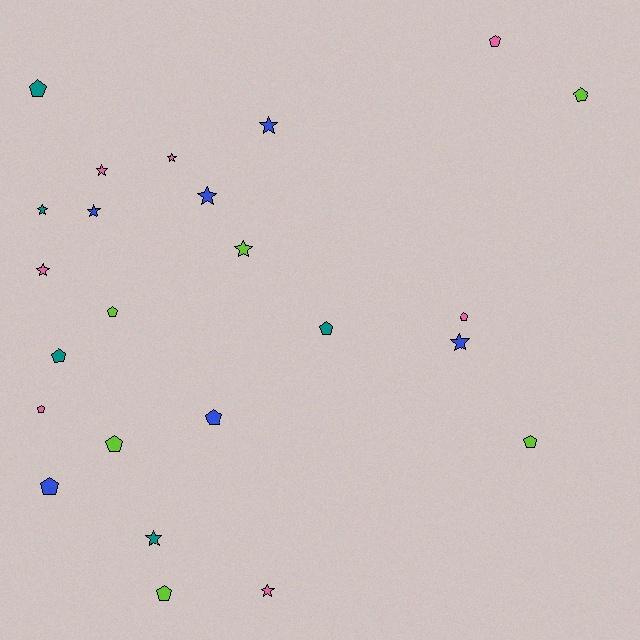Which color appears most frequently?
Pink, with 7 objects.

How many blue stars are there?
There are 4 blue stars.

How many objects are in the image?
There are 24 objects.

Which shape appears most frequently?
Pentagon, with 13 objects.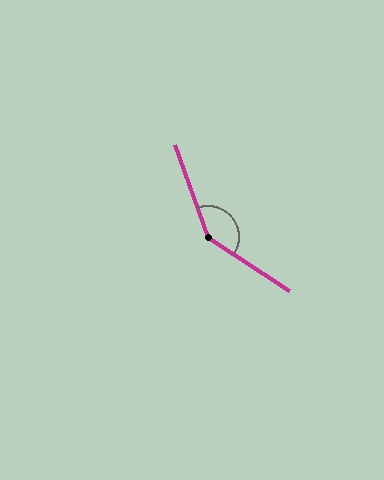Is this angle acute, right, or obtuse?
It is obtuse.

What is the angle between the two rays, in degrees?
Approximately 143 degrees.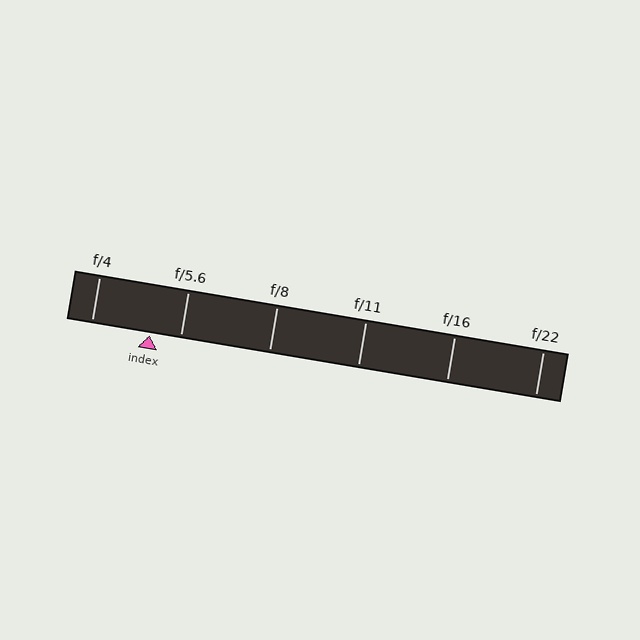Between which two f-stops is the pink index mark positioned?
The index mark is between f/4 and f/5.6.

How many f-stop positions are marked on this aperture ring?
There are 6 f-stop positions marked.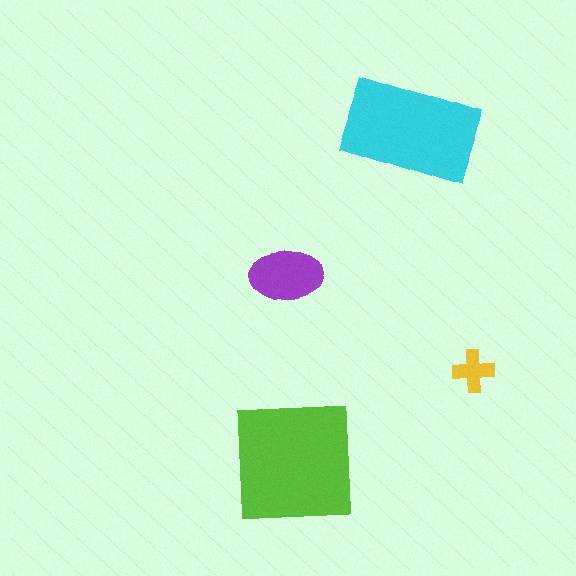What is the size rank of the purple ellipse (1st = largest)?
3rd.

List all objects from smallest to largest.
The yellow cross, the purple ellipse, the cyan rectangle, the lime square.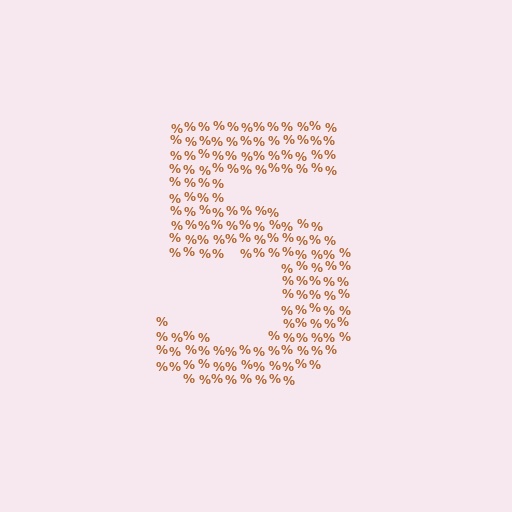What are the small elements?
The small elements are percent signs.